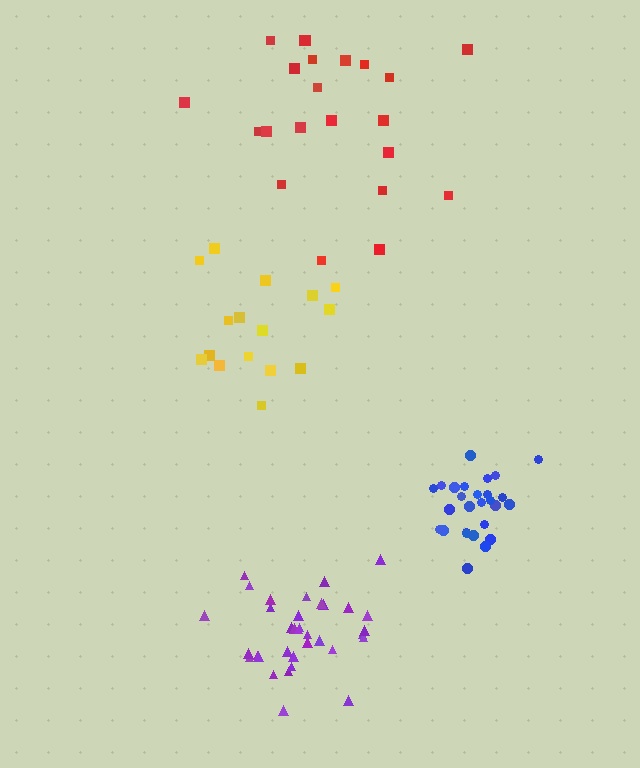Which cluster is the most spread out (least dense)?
Red.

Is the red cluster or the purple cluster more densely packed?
Purple.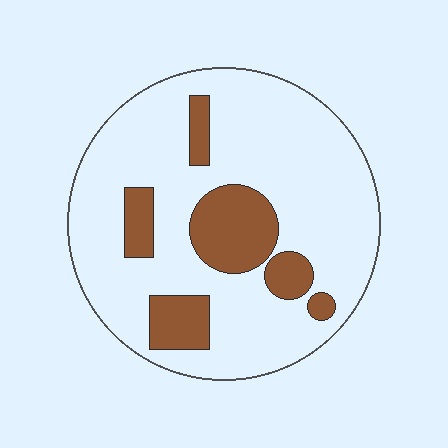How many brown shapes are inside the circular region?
6.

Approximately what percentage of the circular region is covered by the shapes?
Approximately 20%.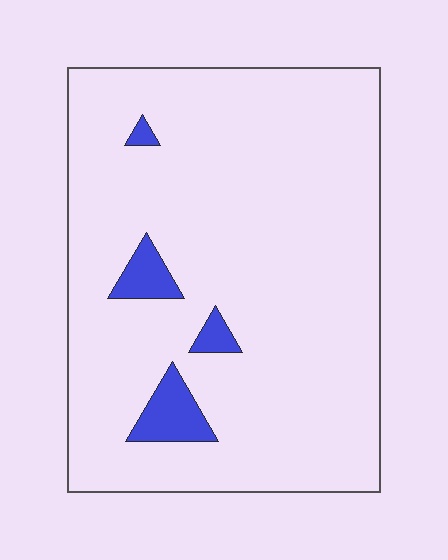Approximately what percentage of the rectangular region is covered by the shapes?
Approximately 5%.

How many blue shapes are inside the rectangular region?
4.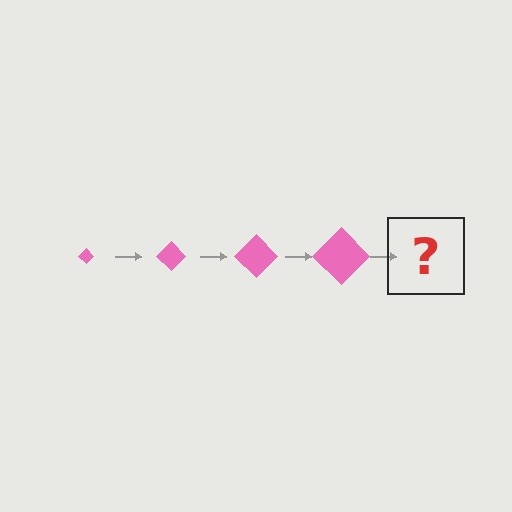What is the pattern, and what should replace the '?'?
The pattern is that the diamond gets progressively larger each step. The '?' should be a pink diamond, larger than the previous one.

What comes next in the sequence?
The next element should be a pink diamond, larger than the previous one.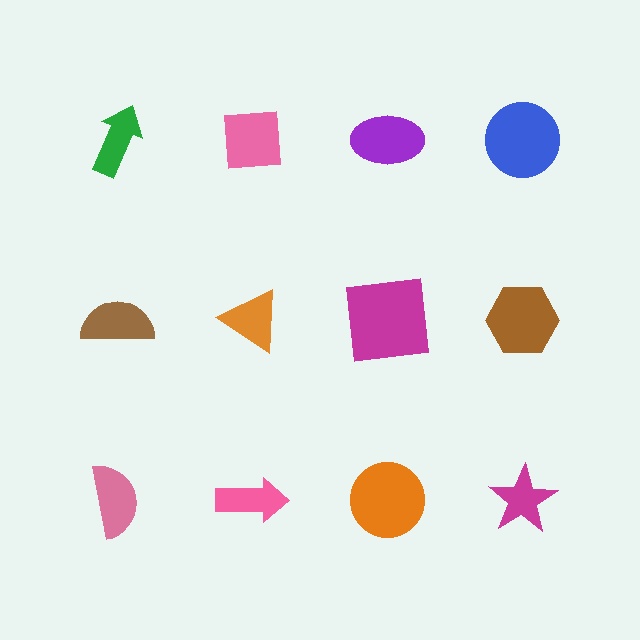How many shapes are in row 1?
4 shapes.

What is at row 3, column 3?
An orange circle.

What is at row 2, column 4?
A brown hexagon.